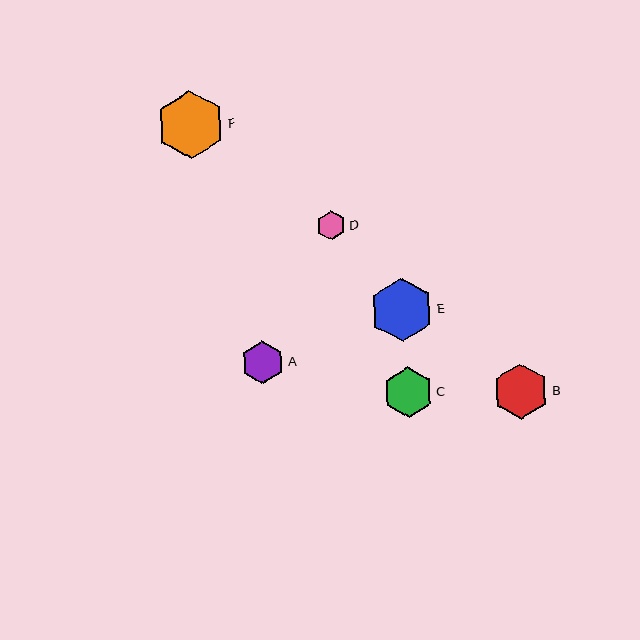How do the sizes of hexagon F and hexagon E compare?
Hexagon F and hexagon E are approximately the same size.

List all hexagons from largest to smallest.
From largest to smallest: F, E, B, C, A, D.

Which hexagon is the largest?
Hexagon F is the largest with a size of approximately 68 pixels.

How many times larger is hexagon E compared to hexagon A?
Hexagon E is approximately 1.5 times the size of hexagon A.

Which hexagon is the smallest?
Hexagon D is the smallest with a size of approximately 29 pixels.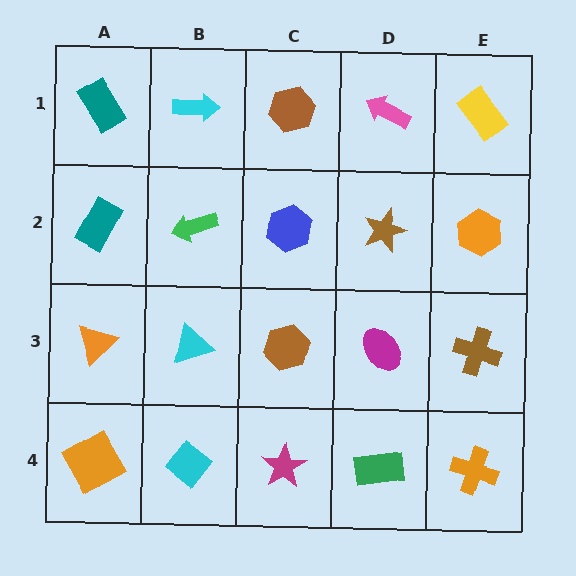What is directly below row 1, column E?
An orange hexagon.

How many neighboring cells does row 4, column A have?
2.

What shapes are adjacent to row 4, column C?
A brown hexagon (row 3, column C), a cyan diamond (row 4, column B), a green rectangle (row 4, column D).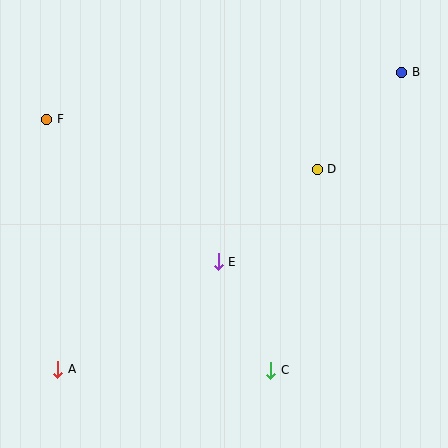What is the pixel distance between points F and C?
The distance between F and C is 337 pixels.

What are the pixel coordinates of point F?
Point F is at (47, 119).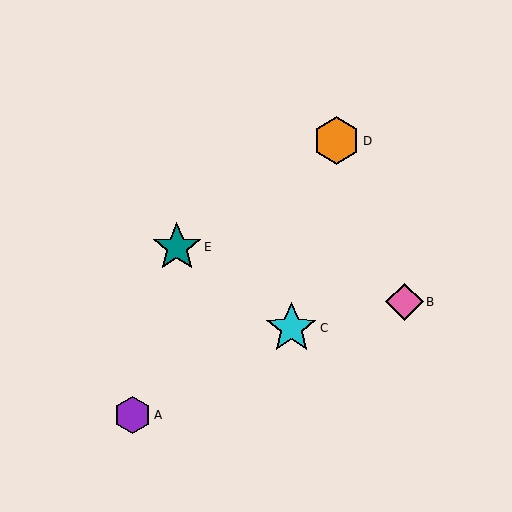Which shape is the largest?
The cyan star (labeled C) is the largest.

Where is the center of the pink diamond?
The center of the pink diamond is at (405, 302).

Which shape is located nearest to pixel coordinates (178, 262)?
The teal star (labeled E) at (177, 247) is nearest to that location.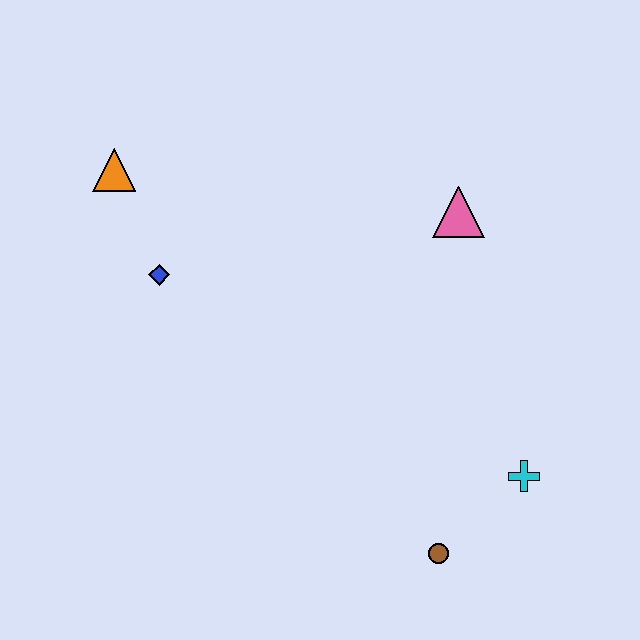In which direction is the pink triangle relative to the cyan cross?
The pink triangle is above the cyan cross.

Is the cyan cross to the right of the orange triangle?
Yes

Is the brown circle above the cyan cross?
No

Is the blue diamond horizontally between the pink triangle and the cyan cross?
No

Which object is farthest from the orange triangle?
The cyan cross is farthest from the orange triangle.